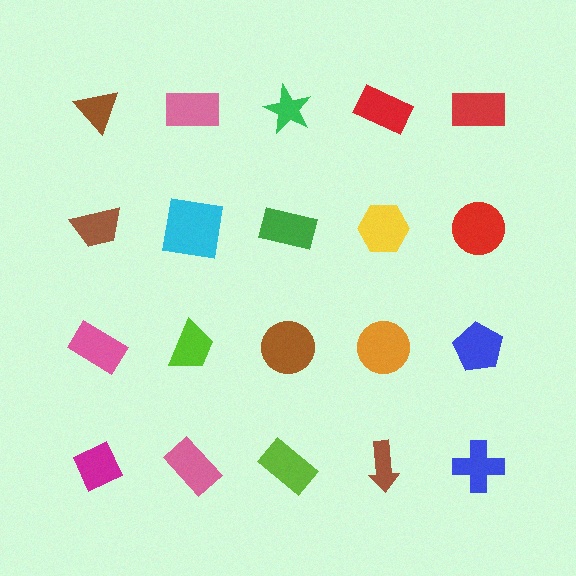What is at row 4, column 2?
A pink rectangle.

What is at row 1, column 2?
A pink rectangle.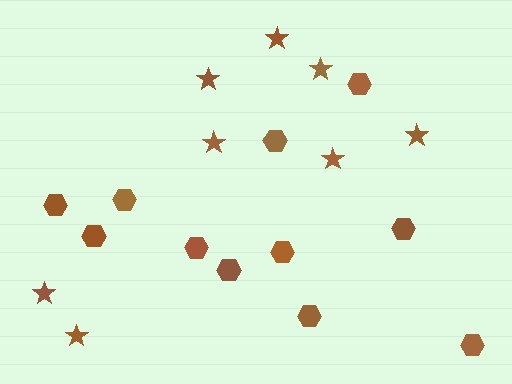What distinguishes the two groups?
There are 2 groups: one group of hexagons (11) and one group of stars (8).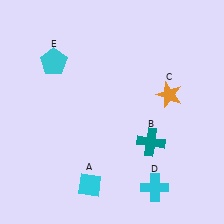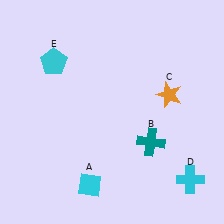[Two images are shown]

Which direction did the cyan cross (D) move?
The cyan cross (D) moved right.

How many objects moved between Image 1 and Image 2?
1 object moved between the two images.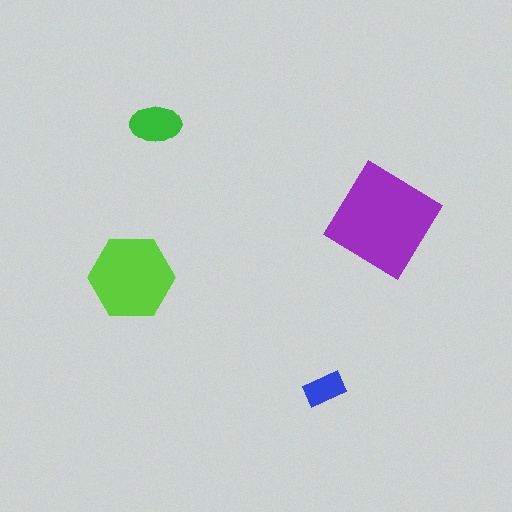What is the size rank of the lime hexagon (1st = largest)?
2nd.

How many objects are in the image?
There are 4 objects in the image.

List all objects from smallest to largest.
The blue rectangle, the green ellipse, the lime hexagon, the purple diamond.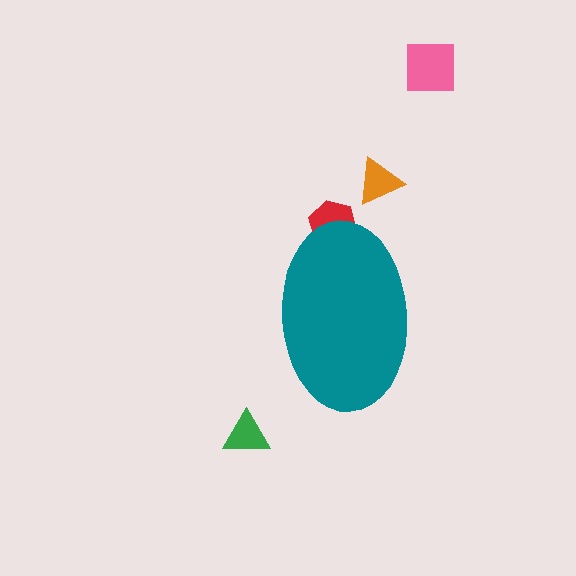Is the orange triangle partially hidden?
No, the orange triangle is fully visible.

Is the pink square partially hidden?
No, the pink square is fully visible.